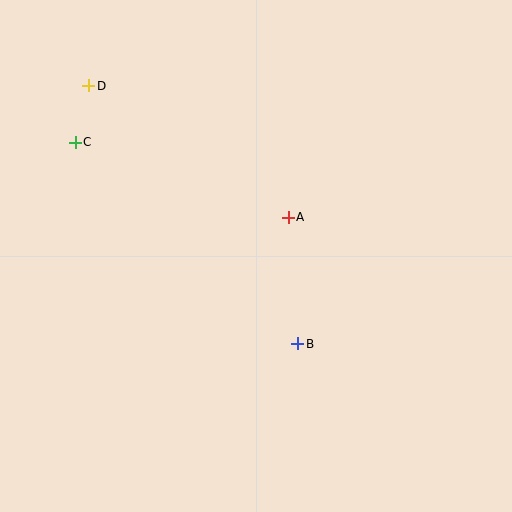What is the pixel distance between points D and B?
The distance between D and B is 332 pixels.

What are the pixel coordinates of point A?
Point A is at (288, 217).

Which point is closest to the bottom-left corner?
Point B is closest to the bottom-left corner.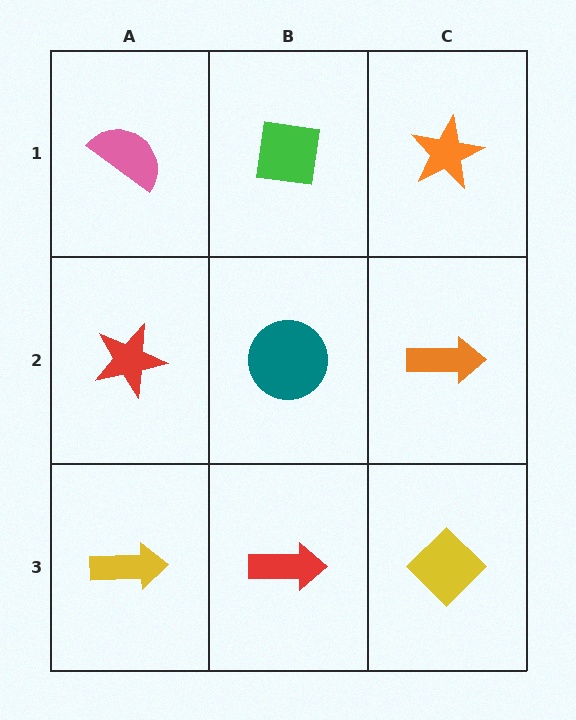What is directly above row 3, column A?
A red star.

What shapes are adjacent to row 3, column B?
A teal circle (row 2, column B), a yellow arrow (row 3, column A), a yellow diamond (row 3, column C).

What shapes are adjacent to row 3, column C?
An orange arrow (row 2, column C), a red arrow (row 3, column B).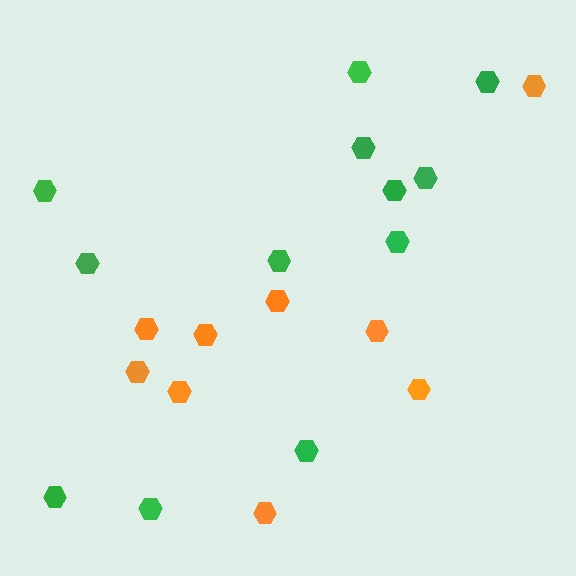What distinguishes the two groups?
There are 2 groups: one group of green hexagons (12) and one group of orange hexagons (9).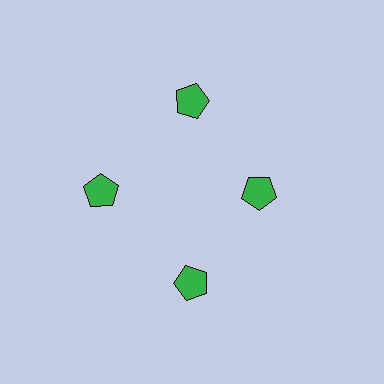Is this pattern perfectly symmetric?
No. The 4 green pentagons are arranged in a ring, but one element near the 3 o'clock position is pulled inward toward the center, breaking the 4-fold rotational symmetry.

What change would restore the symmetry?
The symmetry would be restored by moving it outward, back onto the ring so that all 4 pentagons sit at equal angles and equal distance from the center.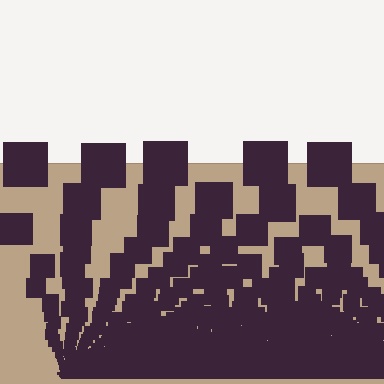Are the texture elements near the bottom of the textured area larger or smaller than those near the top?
Smaller. The gradient is inverted — elements near the bottom are smaller and denser.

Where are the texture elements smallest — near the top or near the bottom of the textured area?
Near the bottom.